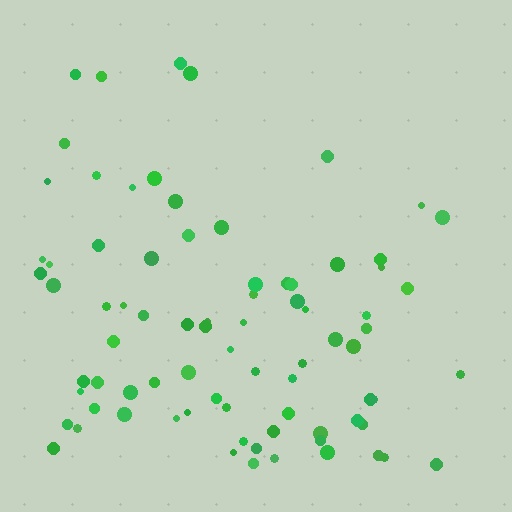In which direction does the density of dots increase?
From top to bottom, with the bottom side densest.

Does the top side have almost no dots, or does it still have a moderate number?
Still a moderate number, just noticeably fewer than the bottom.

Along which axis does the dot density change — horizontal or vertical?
Vertical.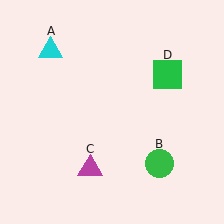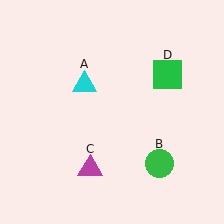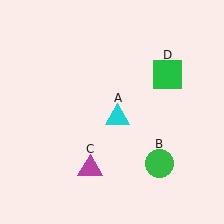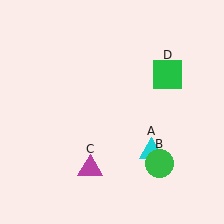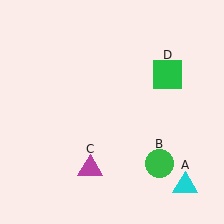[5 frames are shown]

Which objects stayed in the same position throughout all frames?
Green circle (object B) and magenta triangle (object C) and green square (object D) remained stationary.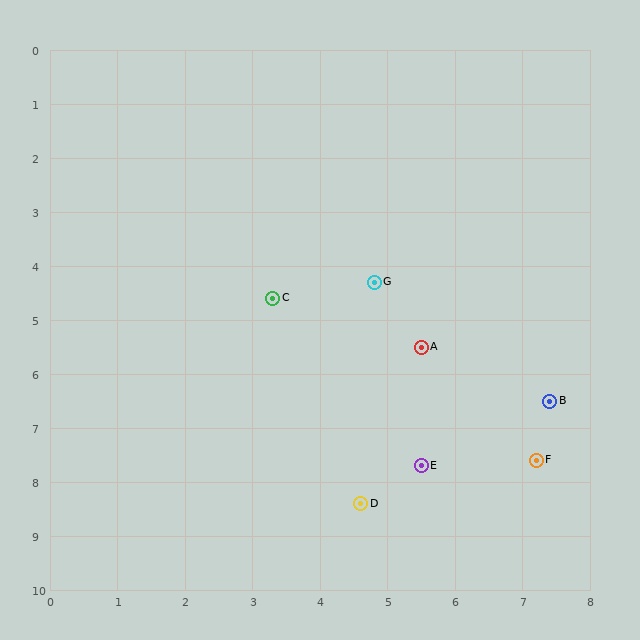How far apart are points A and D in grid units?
Points A and D are about 3.0 grid units apart.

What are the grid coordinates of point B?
Point B is at approximately (7.4, 6.5).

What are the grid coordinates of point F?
Point F is at approximately (7.2, 7.6).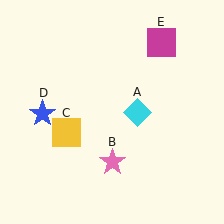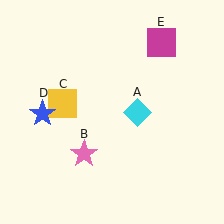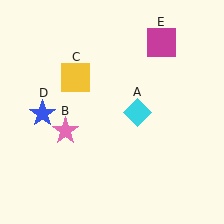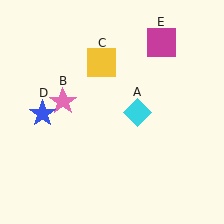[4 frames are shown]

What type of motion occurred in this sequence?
The pink star (object B), yellow square (object C) rotated clockwise around the center of the scene.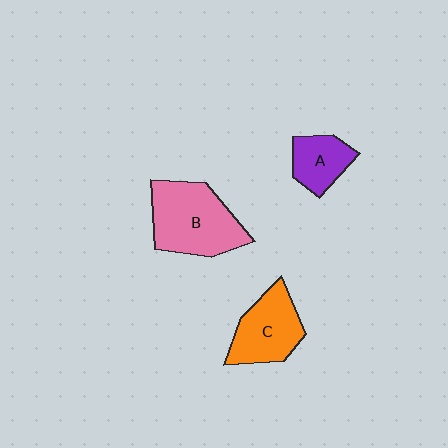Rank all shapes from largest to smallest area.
From largest to smallest: B (pink), C (orange), A (purple).